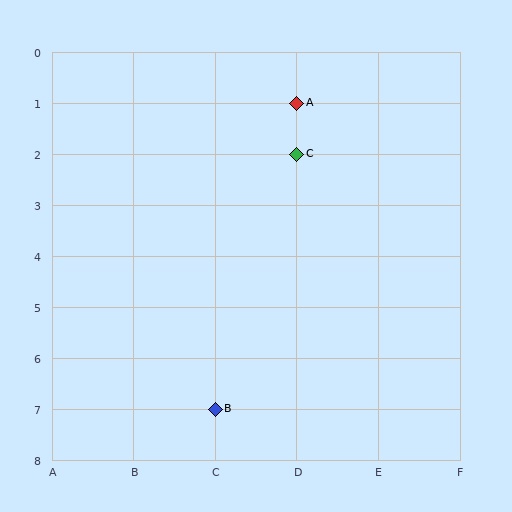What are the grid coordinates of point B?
Point B is at grid coordinates (C, 7).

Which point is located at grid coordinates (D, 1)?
Point A is at (D, 1).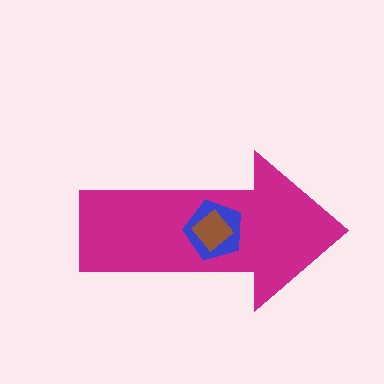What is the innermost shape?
The brown diamond.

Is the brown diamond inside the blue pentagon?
Yes.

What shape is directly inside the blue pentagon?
The brown diamond.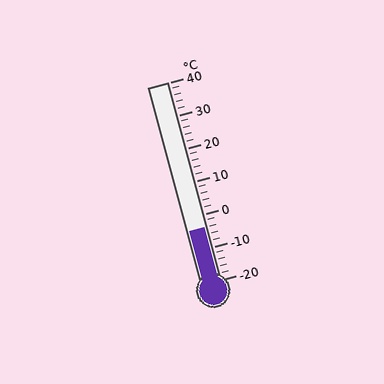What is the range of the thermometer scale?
The thermometer scale ranges from -20°C to 40°C.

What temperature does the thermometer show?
The thermometer shows approximately -4°C.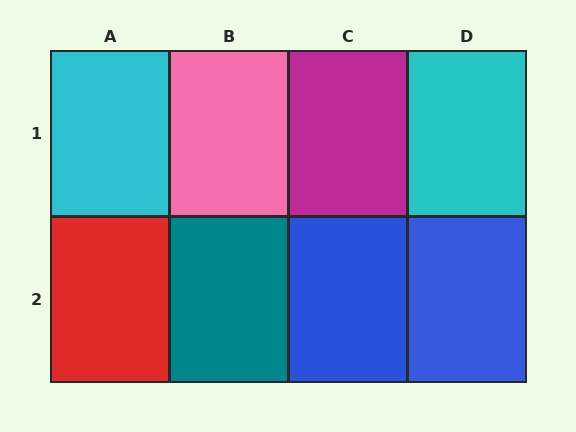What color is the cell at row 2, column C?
Blue.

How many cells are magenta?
1 cell is magenta.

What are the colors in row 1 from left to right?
Cyan, pink, magenta, cyan.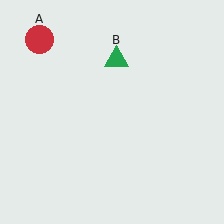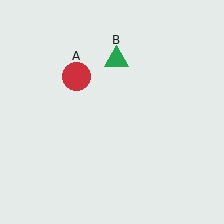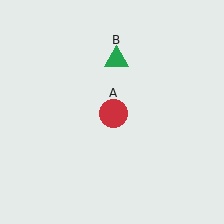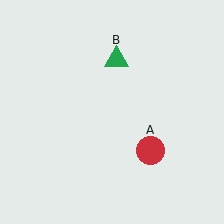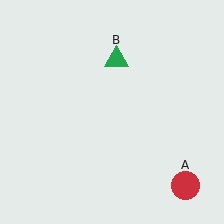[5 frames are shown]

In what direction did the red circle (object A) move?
The red circle (object A) moved down and to the right.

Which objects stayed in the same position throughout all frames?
Green triangle (object B) remained stationary.